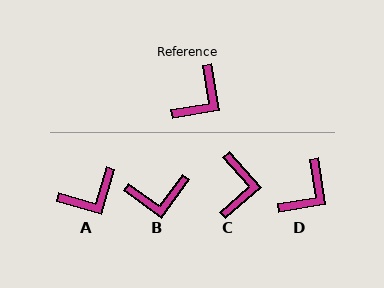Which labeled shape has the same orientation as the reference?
D.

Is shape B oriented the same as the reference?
No, it is off by about 45 degrees.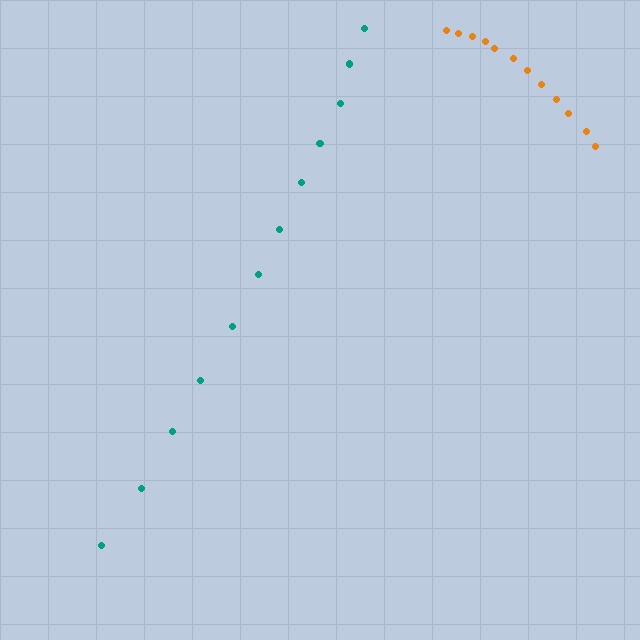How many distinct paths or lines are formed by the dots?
There are 2 distinct paths.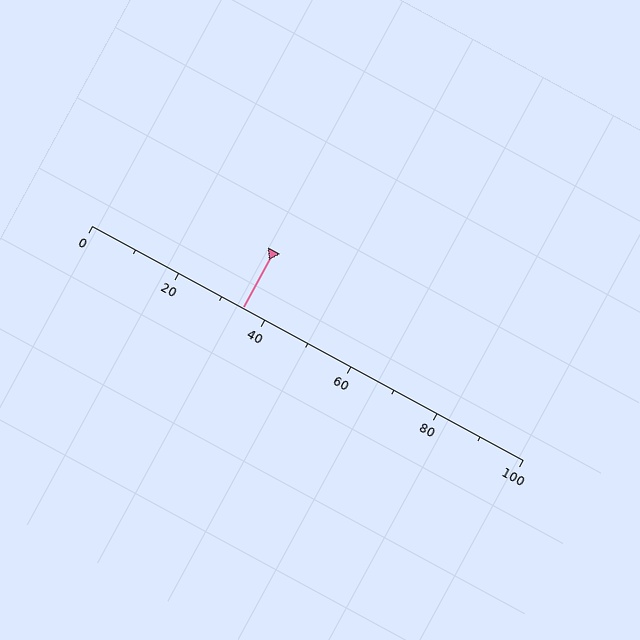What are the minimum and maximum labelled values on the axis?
The axis runs from 0 to 100.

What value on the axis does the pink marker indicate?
The marker indicates approximately 35.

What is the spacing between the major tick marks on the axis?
The major ticks are spaced 20 apart.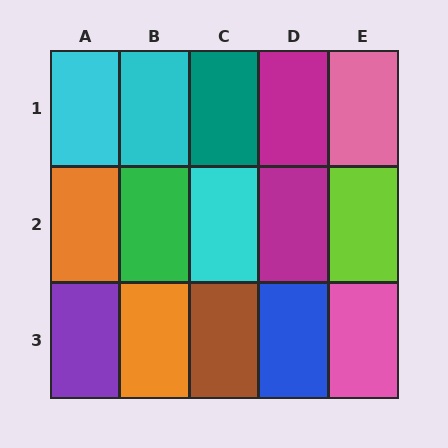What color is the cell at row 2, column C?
Cyan.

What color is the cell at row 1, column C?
Teal.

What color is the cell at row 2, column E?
Lime.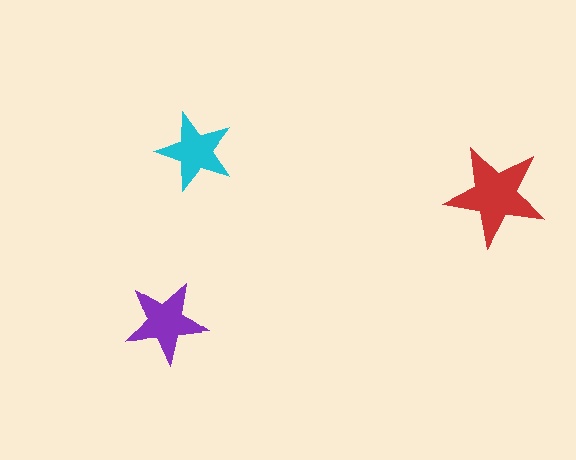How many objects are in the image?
There are 3 objects in the image.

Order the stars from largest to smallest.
the red one, the purple one, the cyan one.